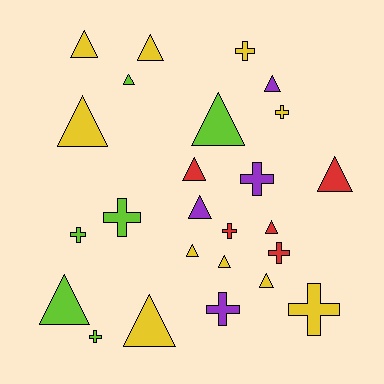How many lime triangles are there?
There are 3 lime triangles.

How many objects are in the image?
There are 25 objects.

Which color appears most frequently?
Yellow, with 10 objects.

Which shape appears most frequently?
Triangle, with 15 objects.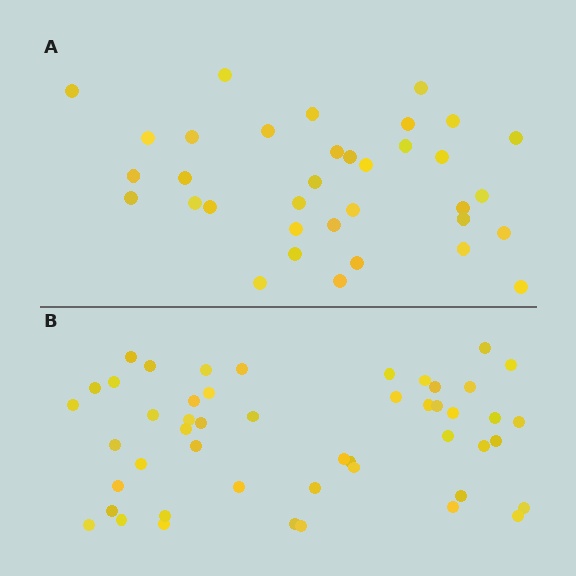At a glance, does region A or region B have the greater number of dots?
Region B (the bottom region) has more dots.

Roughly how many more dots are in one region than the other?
Region B has approximately 15 more dots than region A.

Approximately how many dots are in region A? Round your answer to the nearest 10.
About 40 dots. (The exact count is 35, which rounds to 40.)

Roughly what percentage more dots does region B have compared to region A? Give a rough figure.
About 40% more.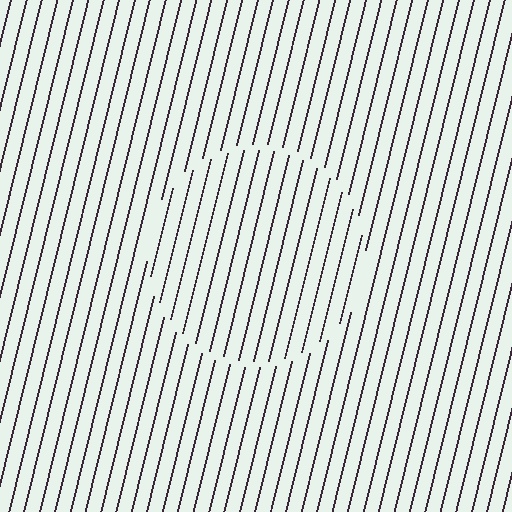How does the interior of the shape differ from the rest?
The interior of the shape contains the same grating, shifted by half a period — the contour is defined by the phase discontinuity where line-ends from the inner and outer gratings abut.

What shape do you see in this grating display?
An illusory circle. The interior of the shape contains the same grating, shifted by half a period — the contour is defined by the phase discontinuity where line-ends from the inner and outer gratings abut.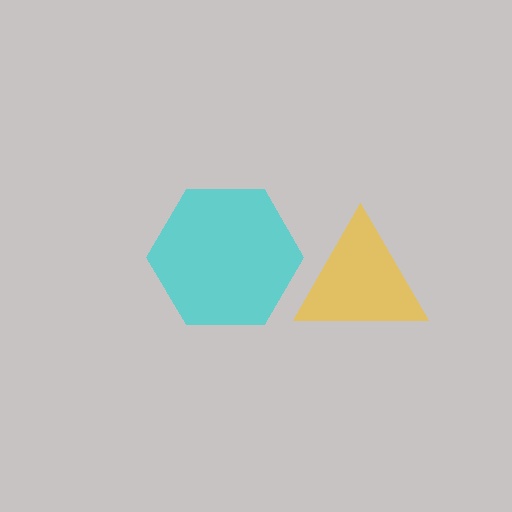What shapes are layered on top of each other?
The layered shapes are: a cyan hexagon, a yellow triangle.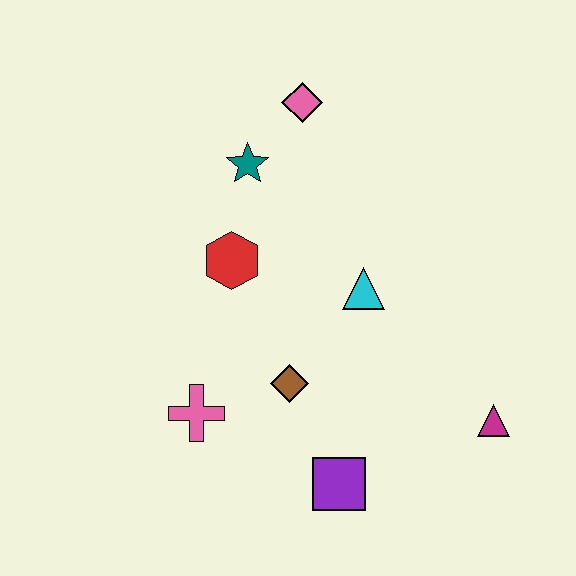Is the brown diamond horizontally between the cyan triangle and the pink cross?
Yes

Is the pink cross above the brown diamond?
No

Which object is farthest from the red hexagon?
The magenta triangle is farthest from the red hexagon.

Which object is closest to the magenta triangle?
The purple square is closest to the magenta triangle.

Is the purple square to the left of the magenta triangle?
Yes